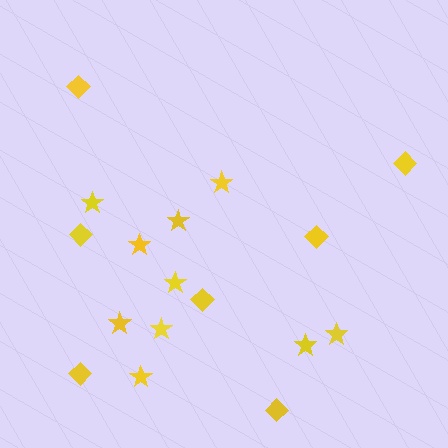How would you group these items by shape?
There are 2 groups: one group of stars (10) and one group of diamonds (7).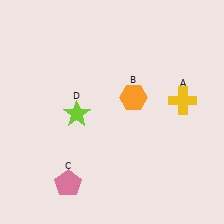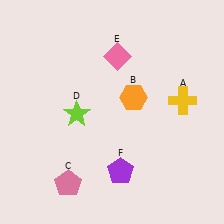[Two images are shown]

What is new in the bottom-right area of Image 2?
A purple pentagon (F) was added in the bottom-right area of Image 2.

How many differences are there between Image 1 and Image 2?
There are 2 differences between the two images.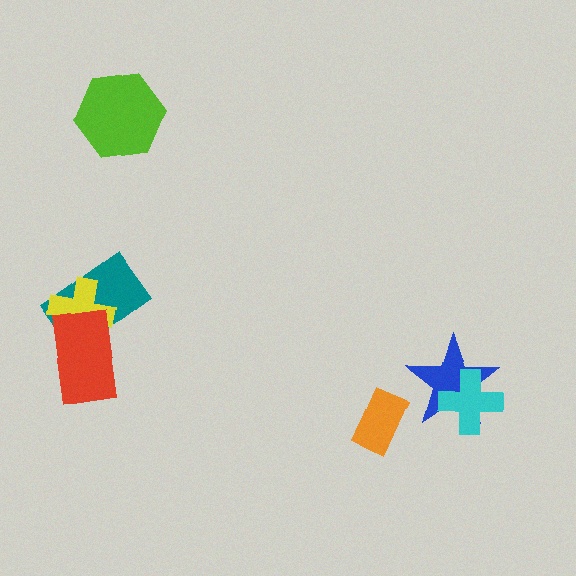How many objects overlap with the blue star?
1 object overlaps with the blue star.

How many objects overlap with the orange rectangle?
0 objects overlap with the orange rectangle.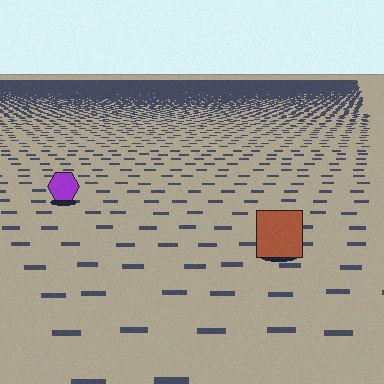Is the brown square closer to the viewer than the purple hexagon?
Yes. The brown square is closer — you can tell from the texture gradient: the ground texture is coarser near it.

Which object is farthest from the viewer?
The purple hexagon is farthest from the viewer. It appears smaller and the ground texture around it is denser.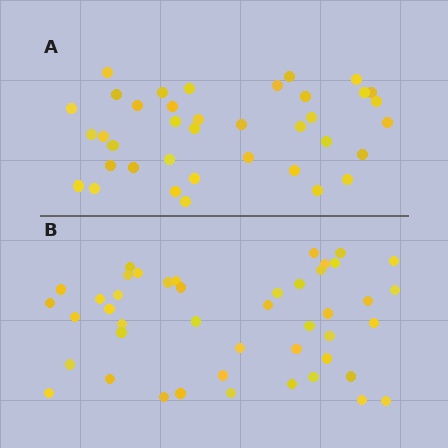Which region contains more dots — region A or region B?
Region B (the bottom region) has more dots.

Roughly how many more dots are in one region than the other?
Region B has roughly 8 or so more dots than region A.